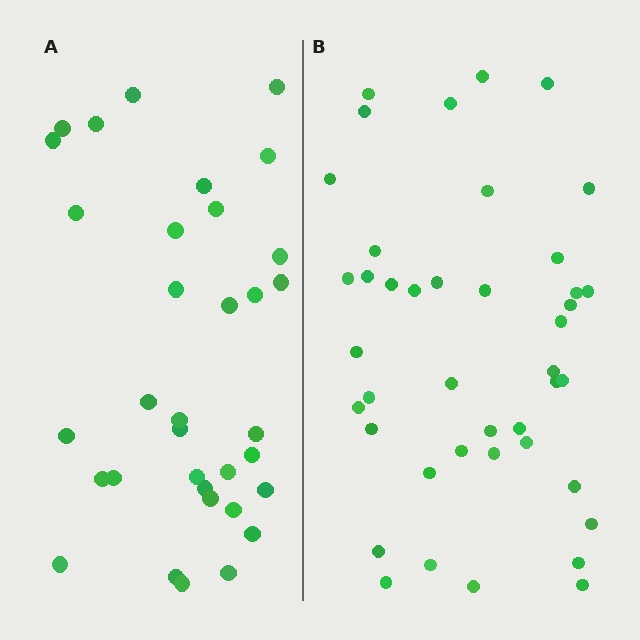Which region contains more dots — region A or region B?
Region B (the right region) has more dots.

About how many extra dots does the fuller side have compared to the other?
Region B has roughly 8 or so more dots than region A.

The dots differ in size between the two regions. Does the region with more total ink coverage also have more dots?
No. Region A has more total ink coverage because its dots are larger, but region B actually contains more individual dots. Total area can be misleading — the number of items is what matters here.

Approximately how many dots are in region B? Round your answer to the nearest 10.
About 40 dots. (The exact count is 42, which rounds to 40.)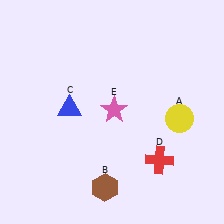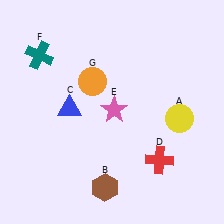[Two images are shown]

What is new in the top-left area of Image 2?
A teal cross (F) was added in the top-left area of Image 2.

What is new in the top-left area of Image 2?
An orange circle (G) was added in the top-left area of Image 2.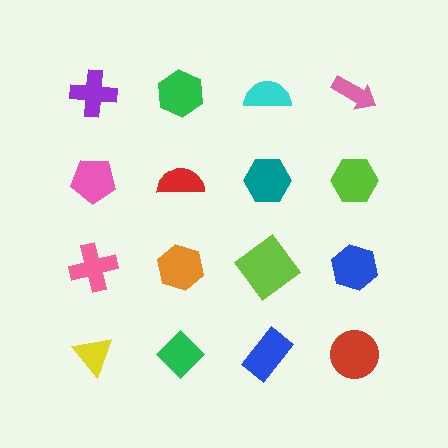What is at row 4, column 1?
A yellow triangle.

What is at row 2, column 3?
A teal hexagon.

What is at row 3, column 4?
A blue hexagon.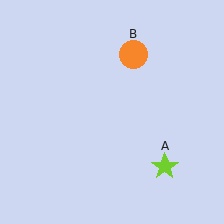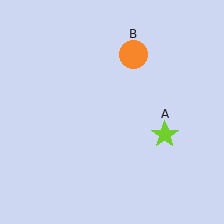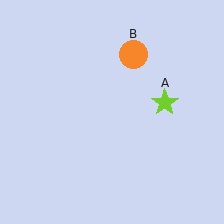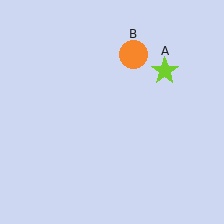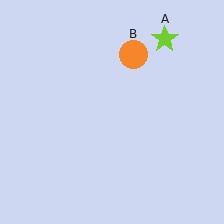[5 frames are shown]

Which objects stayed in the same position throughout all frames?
Orange circle (object B) remained stationary.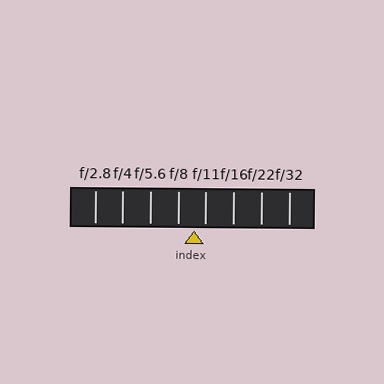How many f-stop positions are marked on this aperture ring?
There are 8 f-stop positions marked.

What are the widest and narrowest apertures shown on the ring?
The widest aperture shown is f/2.8 and the narrowest is f/32.